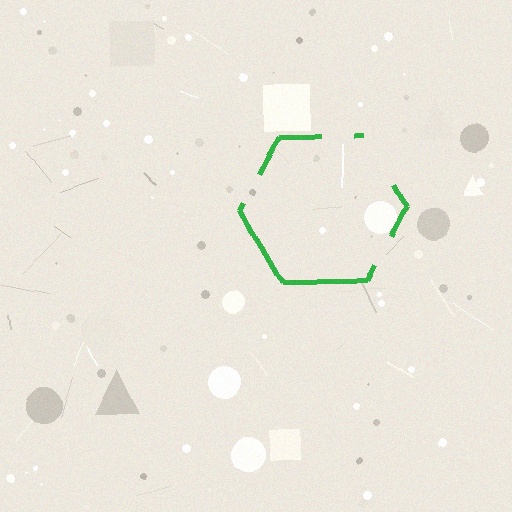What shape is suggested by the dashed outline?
The dashed outline suggests a hexagon.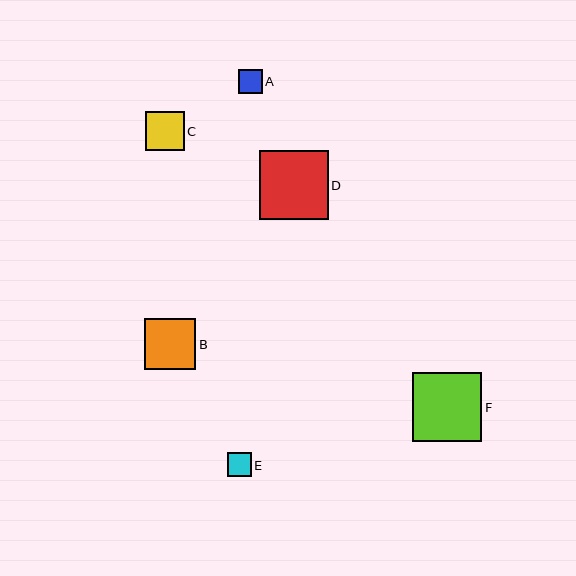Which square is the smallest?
Square A is the smallest with a size of approximately 24 pixels.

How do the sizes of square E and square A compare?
Square E and square A are approximately the same size.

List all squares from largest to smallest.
From largest to smallest: D, F, B, C, E, A.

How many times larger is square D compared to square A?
Square D is approximately 2.9 times the size of square A.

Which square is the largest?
Square D is the largest with a size of approximately 69 pixels.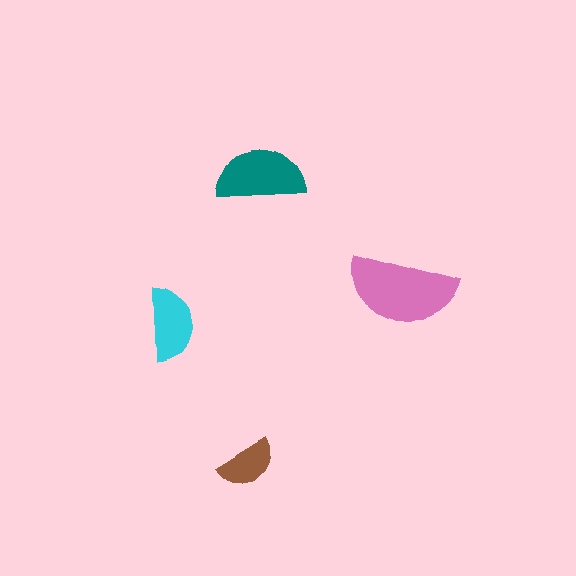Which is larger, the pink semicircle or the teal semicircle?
The pink one.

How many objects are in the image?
There are 4 objects in the image.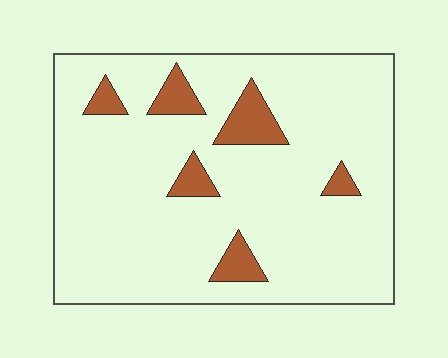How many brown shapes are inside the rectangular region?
6.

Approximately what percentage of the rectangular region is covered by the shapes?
Approximately 10%.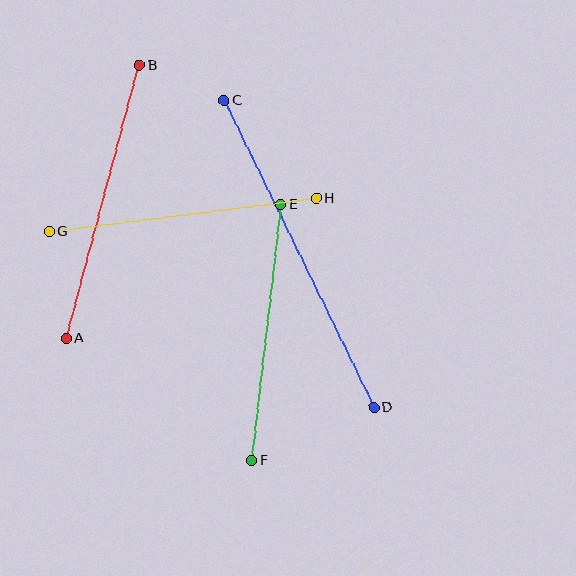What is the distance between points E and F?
The distance is approximately 258 pixels.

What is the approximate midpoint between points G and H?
The midpoint is at approximately (183, 215) pixels.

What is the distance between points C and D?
The distance is approximately 342 pixels.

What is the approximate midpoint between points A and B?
The midpoint is at approximately (103, 202) pixels.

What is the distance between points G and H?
The distance is approximately 268 pixels.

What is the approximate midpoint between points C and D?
The midpoint is at approximately (299, 254) pixels.